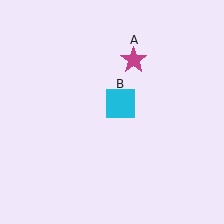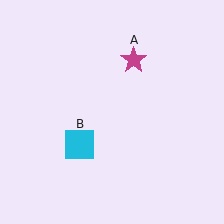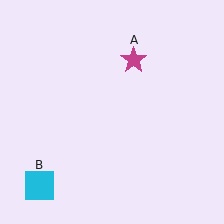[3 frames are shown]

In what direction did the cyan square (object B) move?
The cyan square (object B) moved down and to the left.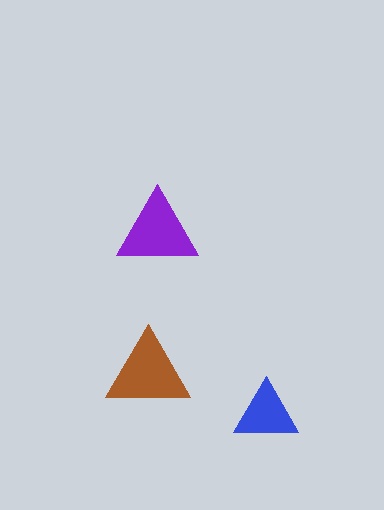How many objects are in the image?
There are 3 objects in the image.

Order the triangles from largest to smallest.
the brown one, the purple one, the blue one.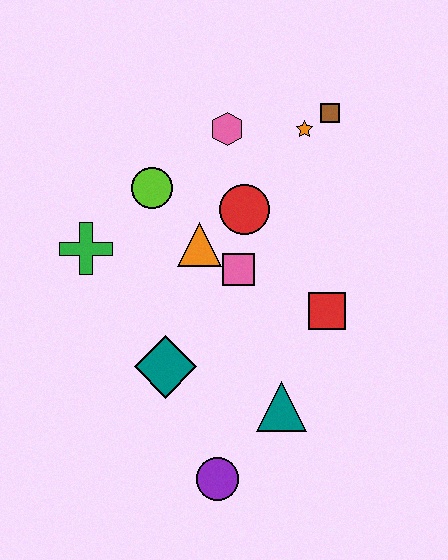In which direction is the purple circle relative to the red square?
The purple circle is below the red square.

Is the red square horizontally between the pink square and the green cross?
No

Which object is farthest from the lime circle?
The purple circle is farthest from the lime circle.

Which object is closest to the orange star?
The brown square is closest to the orange star.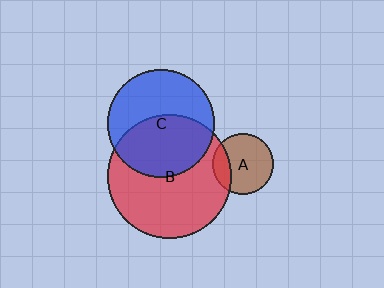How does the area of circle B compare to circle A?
Approximately 4.1 times.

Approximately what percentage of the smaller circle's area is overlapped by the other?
Approximately 50%.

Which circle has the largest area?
Circle B (red).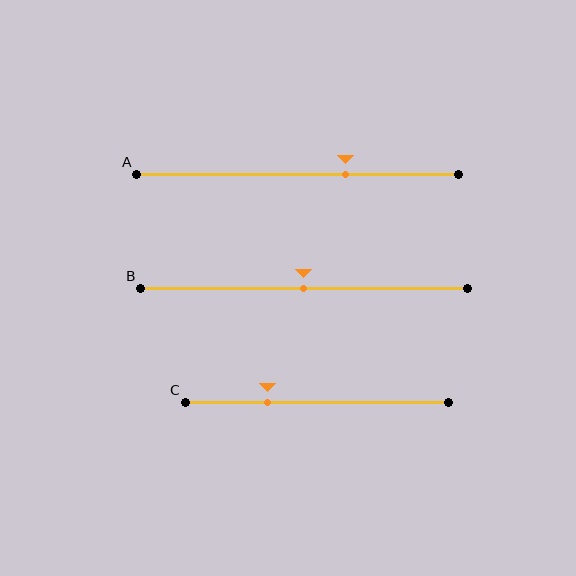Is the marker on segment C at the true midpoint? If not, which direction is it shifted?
No, the marker on segment C is shifted to the left by about 19% of the segment length.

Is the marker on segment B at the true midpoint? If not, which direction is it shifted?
Yes, the marker on segment B is at the true midpoint.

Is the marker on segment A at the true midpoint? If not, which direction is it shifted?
No, the marker on segment A is shifted to the right by about 15% of the segment length.